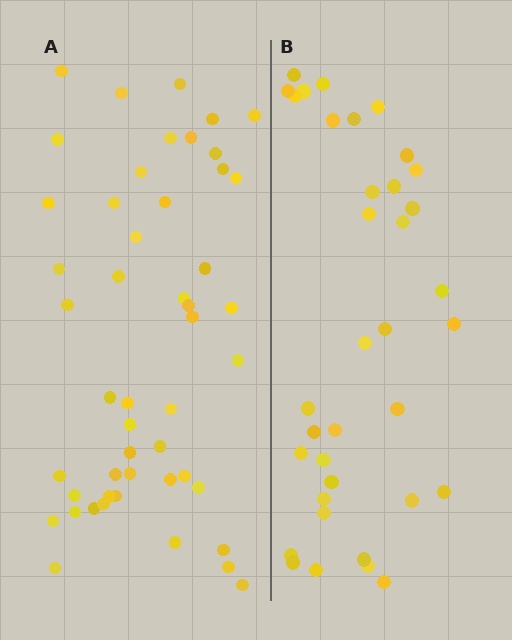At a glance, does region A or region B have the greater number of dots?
Region A (the left region) has more dots.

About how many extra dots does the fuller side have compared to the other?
Region A has approximately 15 more dots than region B.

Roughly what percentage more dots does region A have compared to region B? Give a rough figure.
About 35% more.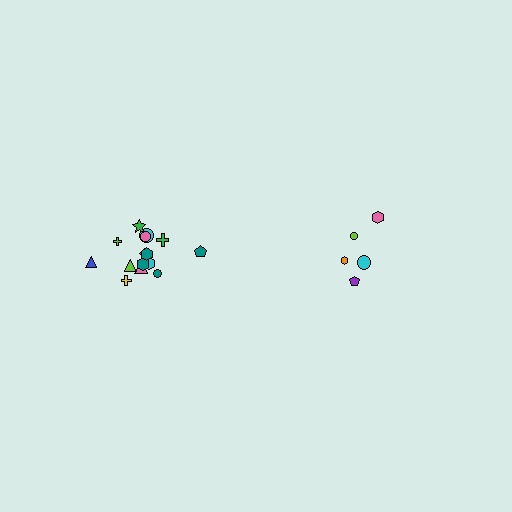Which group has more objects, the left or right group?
The left group.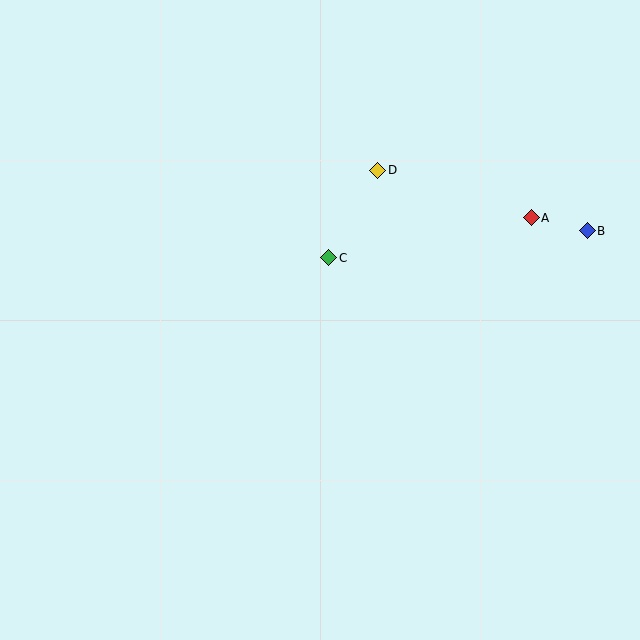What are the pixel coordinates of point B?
Point B is at (587, 231).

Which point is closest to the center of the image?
Point C at (329, 258) is closest to the center.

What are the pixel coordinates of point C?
Point C is at (329, 258).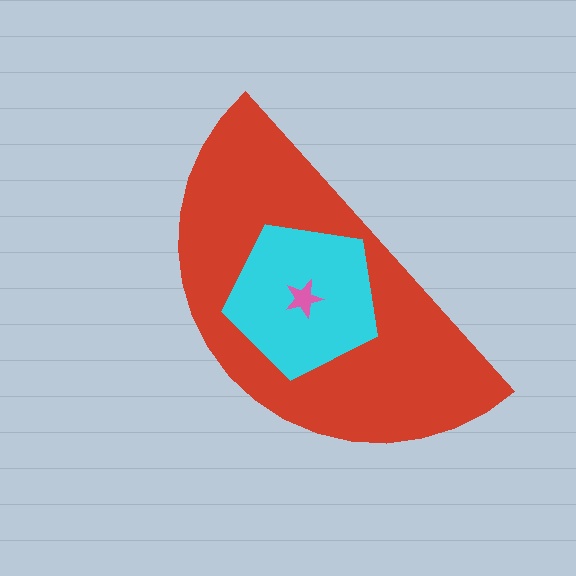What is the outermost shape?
The red semicircle.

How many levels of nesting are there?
3.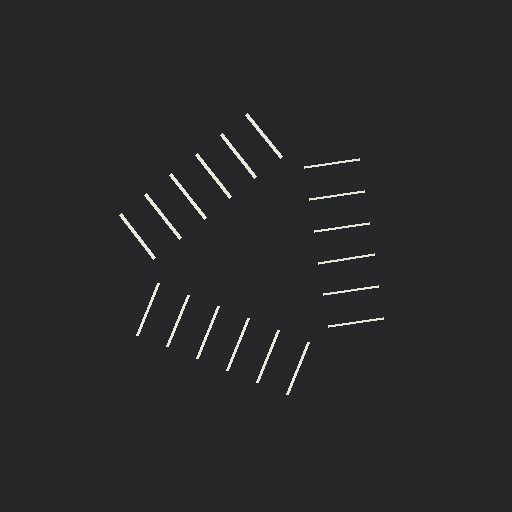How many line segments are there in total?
18 — 6 along each of the 3 edges.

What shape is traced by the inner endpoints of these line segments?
An illusory triangle — the line segments terminate on its edges but no continuous stroke is drawn.